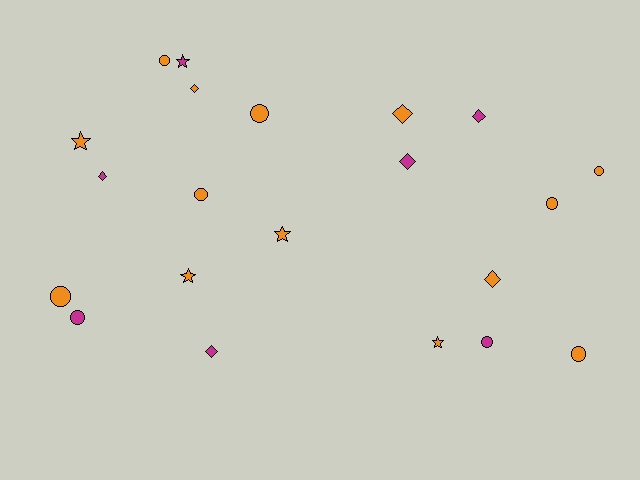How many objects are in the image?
There are 21 objects.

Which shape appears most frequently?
Circle, with 9 objects.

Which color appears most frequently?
Orange, with 14 objects.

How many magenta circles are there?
There are 2 magenta circles.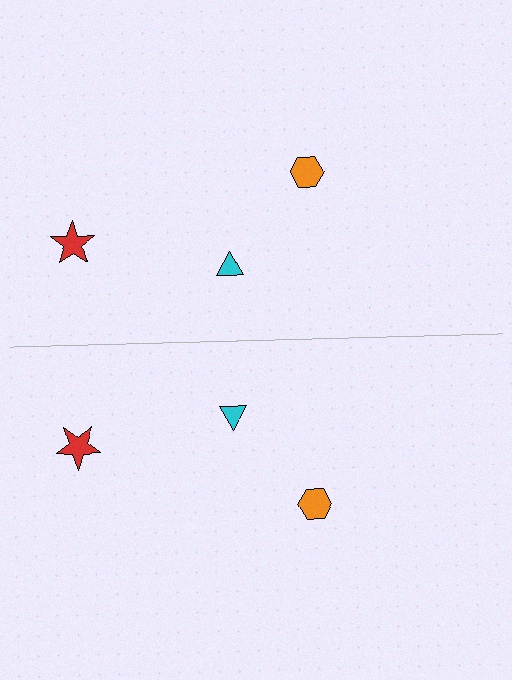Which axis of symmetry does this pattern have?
The pattern has a horizontal axis of symmetry running through the center of the image.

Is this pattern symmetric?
Yes, this pattern has bilateral (reflection) symmetry.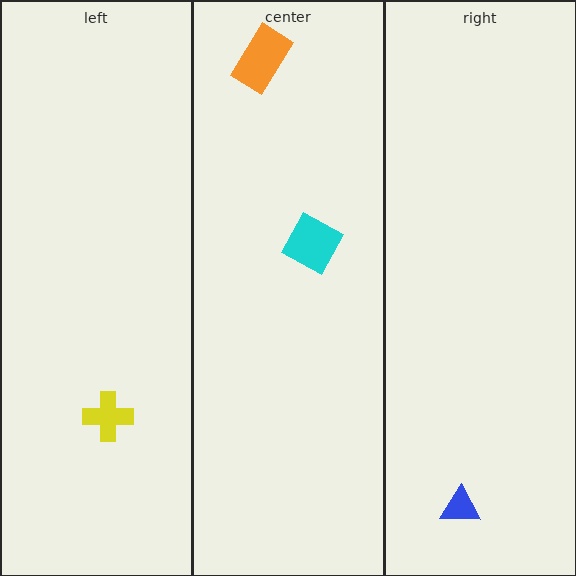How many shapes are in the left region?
1.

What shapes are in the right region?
The blue triangle.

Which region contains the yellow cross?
The left region.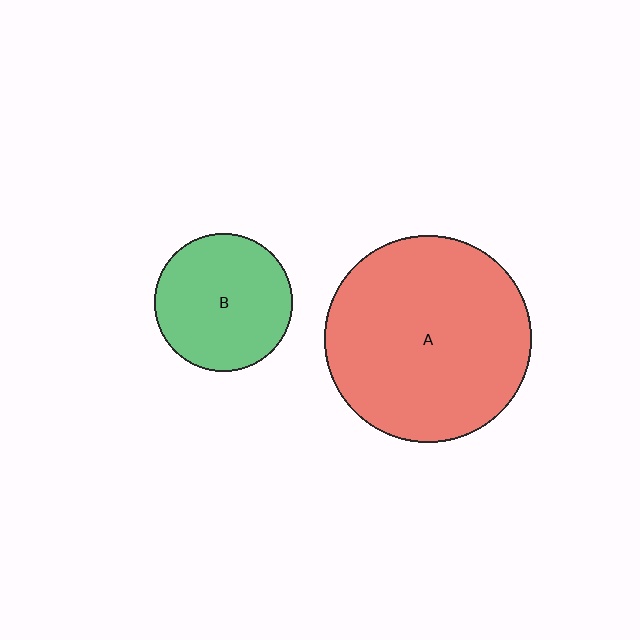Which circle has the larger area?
Circle A (red).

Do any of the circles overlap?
No, none of the circles overlap.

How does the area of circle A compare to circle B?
Approximately 2.2 times.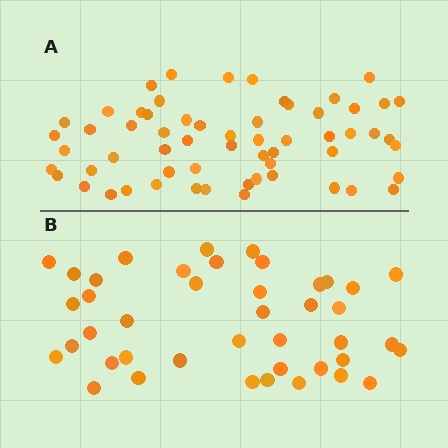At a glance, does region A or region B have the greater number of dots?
Region A (the top region) has more dots.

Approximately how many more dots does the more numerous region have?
Region A has approximately 20 more dots than region B.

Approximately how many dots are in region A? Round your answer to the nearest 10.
About 60 dots.